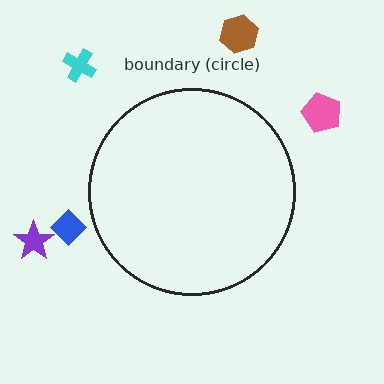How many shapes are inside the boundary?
0 inside, 5 outside.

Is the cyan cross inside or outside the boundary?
Outside.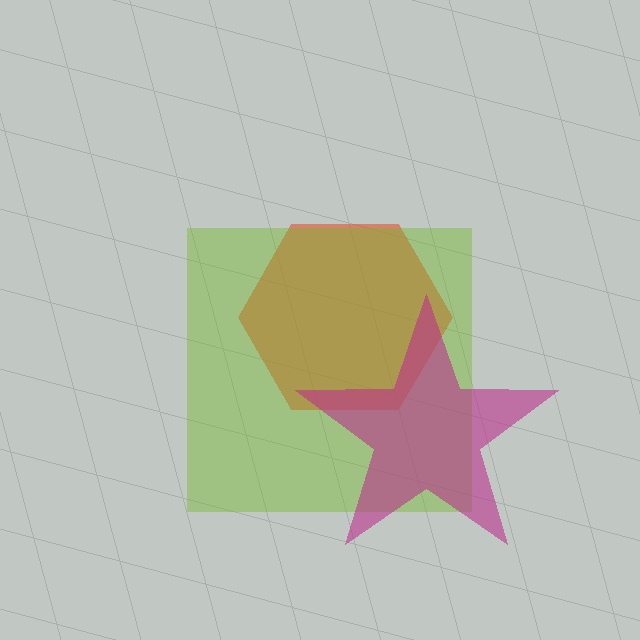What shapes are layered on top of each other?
The layered shapes are: a red hexagon, a lime square, a magenta star.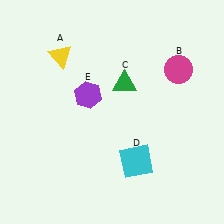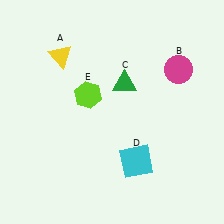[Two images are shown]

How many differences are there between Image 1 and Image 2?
There is 1 difference between the two images.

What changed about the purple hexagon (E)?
In Image 1, E is purple. In Image 2, it changed to lime.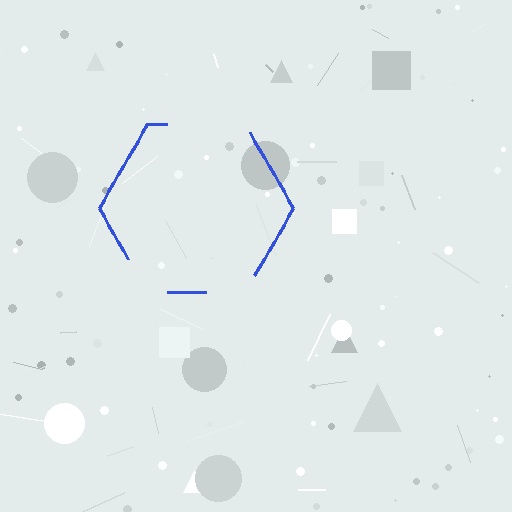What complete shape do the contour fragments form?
The contour fragments form a hexagon.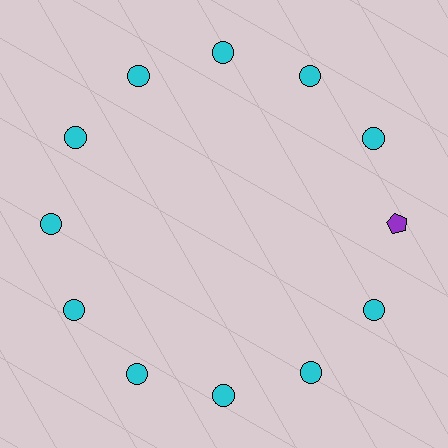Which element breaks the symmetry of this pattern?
The purple pentagon at roughly the 3 o'clock position breaks the symmetry. All other shapes are cyan circles.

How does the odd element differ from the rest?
It differs in both color (purple instead of cyan) and shape (pentagon instead of circle).